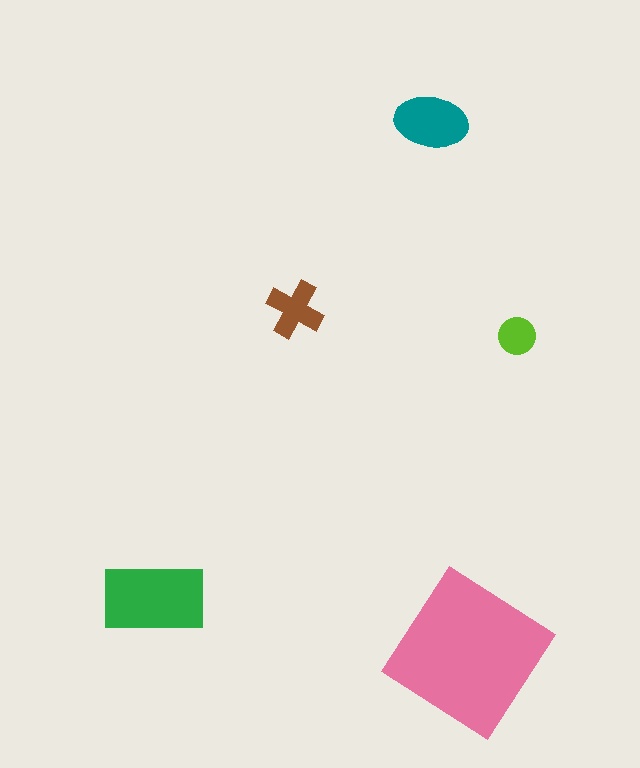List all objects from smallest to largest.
The lime circle, the brown cross, the teal ellipse, the green rectangle, the pink diamond.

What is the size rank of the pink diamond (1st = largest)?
1st.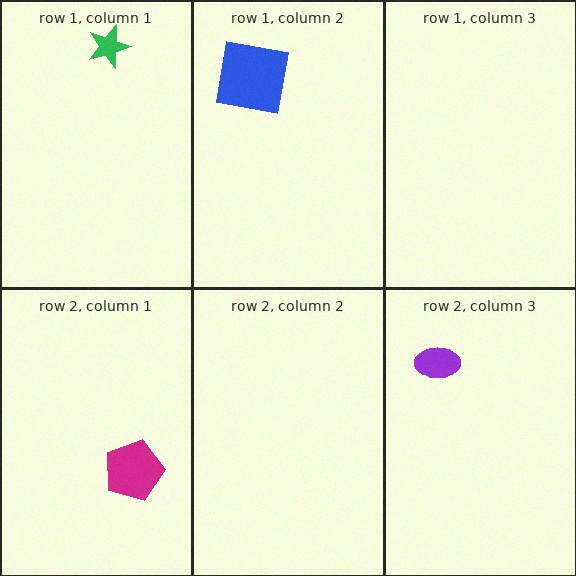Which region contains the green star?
The row 1, column 1 region.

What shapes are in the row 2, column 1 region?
The magenta pentagon.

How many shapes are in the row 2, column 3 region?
1.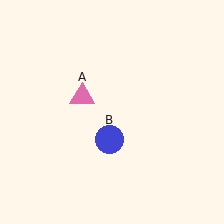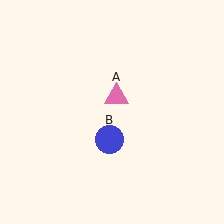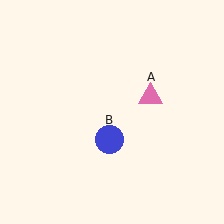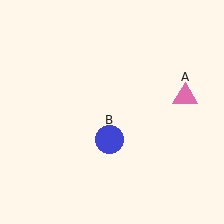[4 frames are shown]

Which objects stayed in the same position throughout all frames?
Blue circle (object B) remained stationary.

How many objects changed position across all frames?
1 object changed position: pink triangle (object A).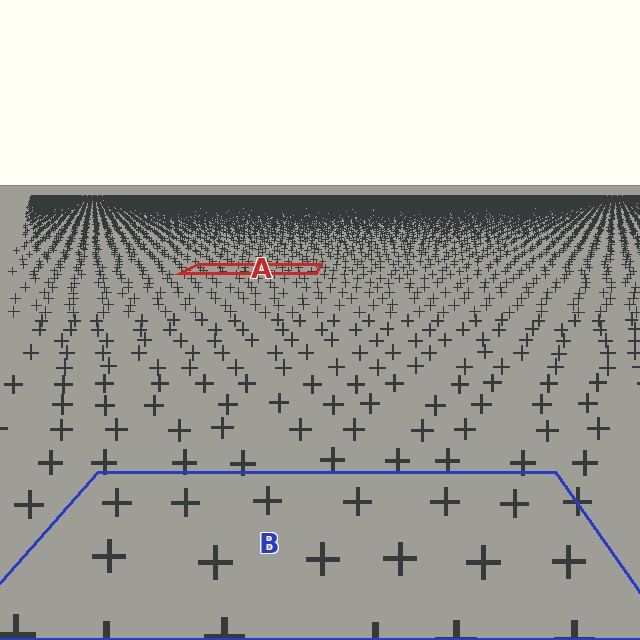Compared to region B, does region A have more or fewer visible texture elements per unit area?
Region A has more texture elements per unit area — they are packed more densely because it is farther away.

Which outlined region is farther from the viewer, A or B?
Region A is farther from the viewer — the texture elements inside it appear smaller and more densely packed.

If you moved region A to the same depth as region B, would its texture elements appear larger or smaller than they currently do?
They would appear larger. At a closer depth, the same texture elements are projected at a bigger on-screen size.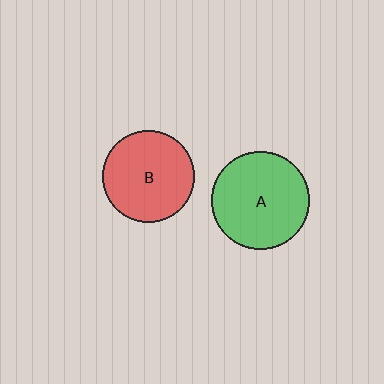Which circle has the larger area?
Circle A (green).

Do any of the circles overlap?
No, none of the circles overlap.